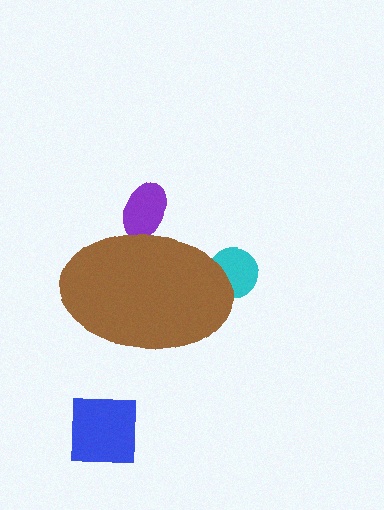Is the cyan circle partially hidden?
Yes, the cyan circle is partially hidden behind the brown ellipse.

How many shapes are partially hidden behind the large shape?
2 shapes are partially hidden.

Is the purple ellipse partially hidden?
Yes, the purple ellipse is partially hidden behind the brown ellipse.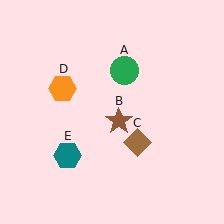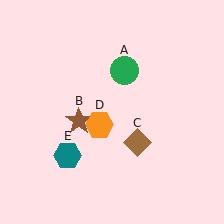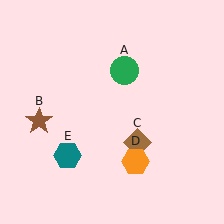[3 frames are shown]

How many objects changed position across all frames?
2 objects changed position: brown star (object B), orange hexagon (object D).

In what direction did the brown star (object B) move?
The brown star (object B) moved left.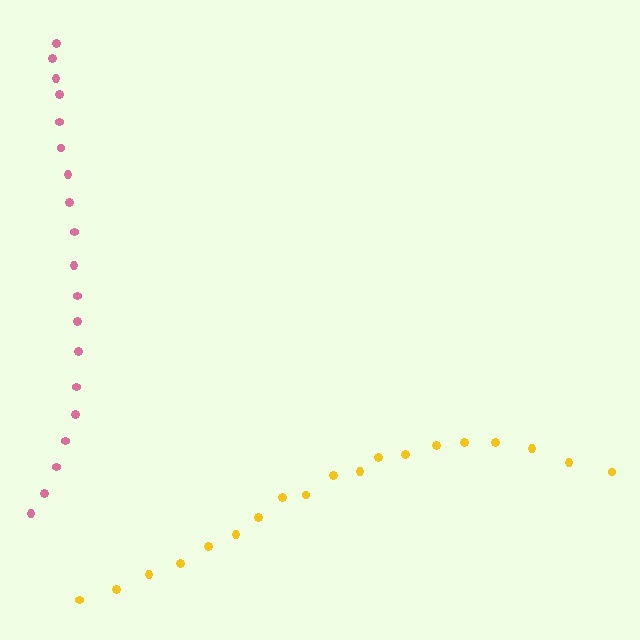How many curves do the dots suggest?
There are 2 distinct paths.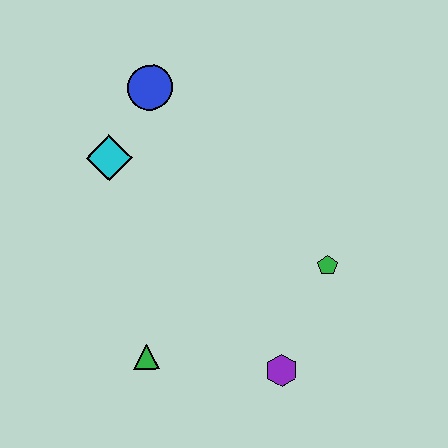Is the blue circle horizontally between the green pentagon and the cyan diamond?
Yes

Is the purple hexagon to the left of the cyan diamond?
No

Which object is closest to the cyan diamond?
The blue circle is closest to the cyan diamond.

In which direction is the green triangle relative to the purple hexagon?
The green triangle is to the left of the purple hexagon.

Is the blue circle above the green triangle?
Yes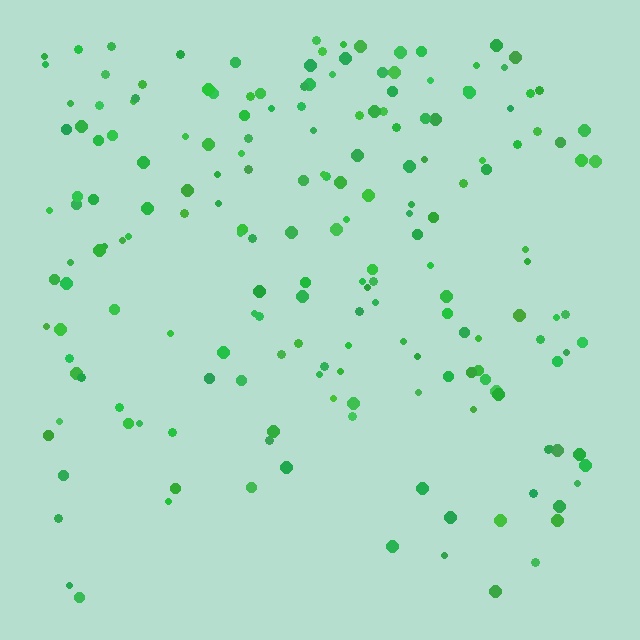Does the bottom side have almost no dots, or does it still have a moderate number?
Still a moderate number, just noticeably fewer than the top.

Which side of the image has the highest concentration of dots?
The top.